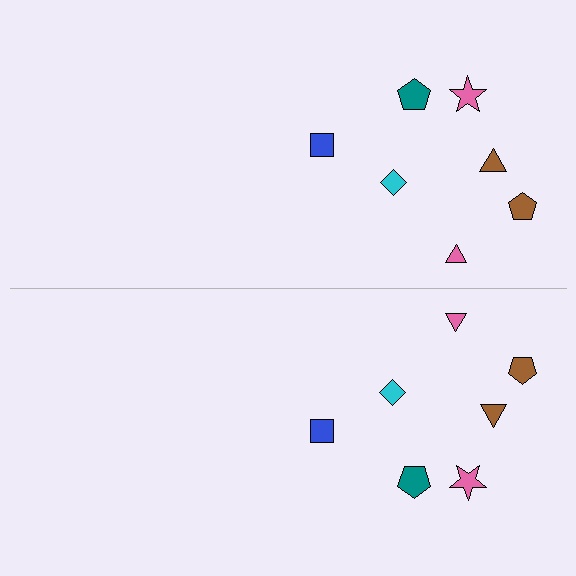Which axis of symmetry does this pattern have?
The pattern has a horizontal axis of symmetry running through the center of the image.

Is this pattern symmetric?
Yes, this pattern has bilateral (reflection) symmetry.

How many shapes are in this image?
There are 14 shapes in this image.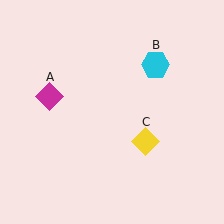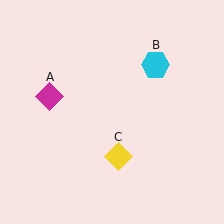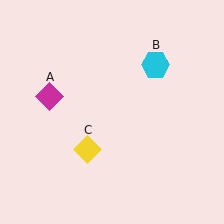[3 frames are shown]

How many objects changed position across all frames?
1 object changed position: yellow diamond (object C).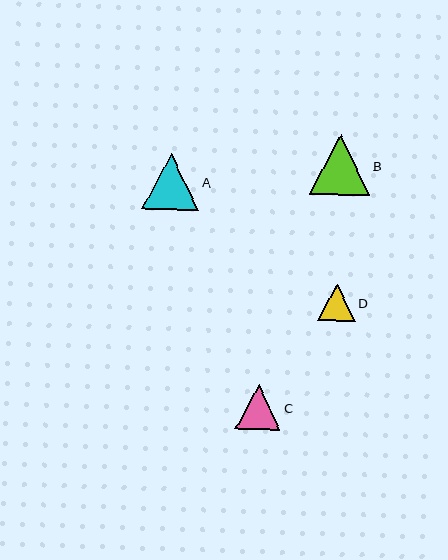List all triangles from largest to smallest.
From largest to smallest: B, A, C, D.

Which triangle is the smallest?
Triangle D is the smallest with a size of approximately 37 pixels.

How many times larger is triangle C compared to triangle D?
Triangle C is approximately 1.2 times the size of triangle D.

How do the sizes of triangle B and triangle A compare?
Triangle B and triangle A are approximately the same size.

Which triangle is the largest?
Triangle B is the largest with a size of approximately 60 pixels.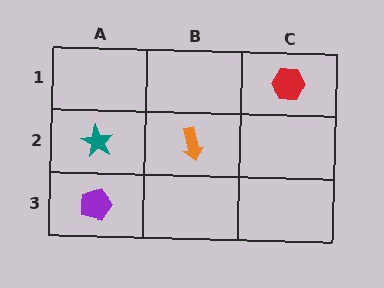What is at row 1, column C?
A red hexagon.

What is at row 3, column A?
A purple pentagon.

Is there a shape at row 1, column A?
No, that cell is empty.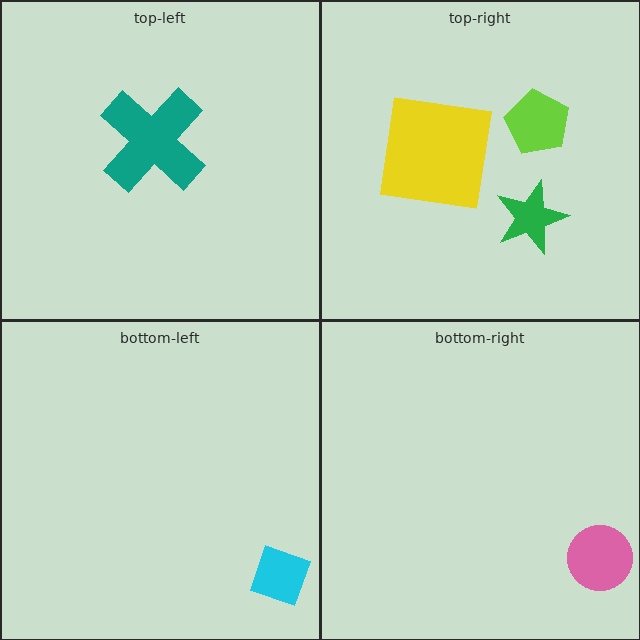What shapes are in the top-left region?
The teal cross.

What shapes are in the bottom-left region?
The cyan diamond.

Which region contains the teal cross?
The top-left region.